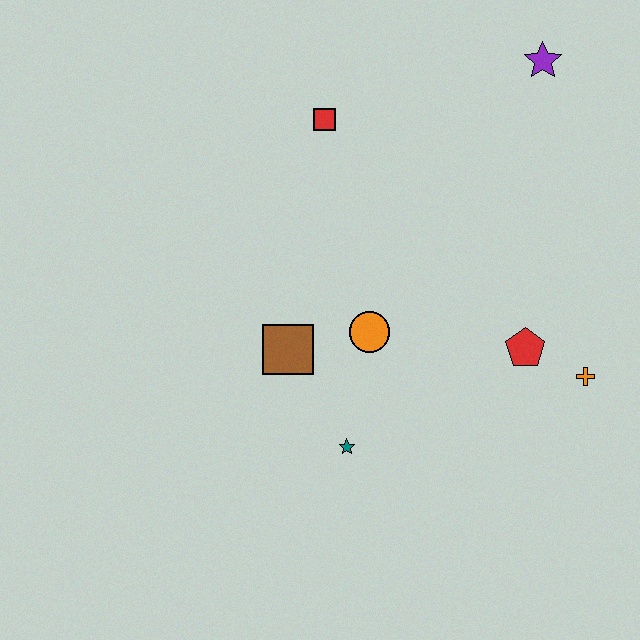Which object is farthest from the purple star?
The teal star is farthest from the purple star.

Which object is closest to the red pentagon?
The orange cross is closest to the red pentagon.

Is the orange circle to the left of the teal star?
No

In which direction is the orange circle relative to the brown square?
The orange circle is to the right of the brown square.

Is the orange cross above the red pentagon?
No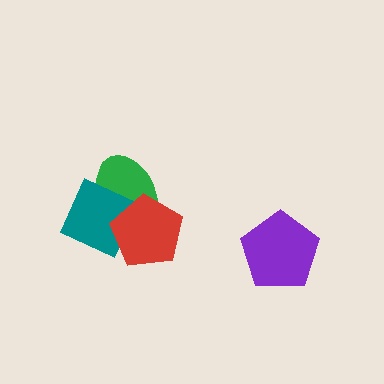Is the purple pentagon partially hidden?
No, no other shape covers it.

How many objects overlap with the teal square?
2 objects overlap with the teal square.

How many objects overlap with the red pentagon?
2 objects overlap with the red pentagon.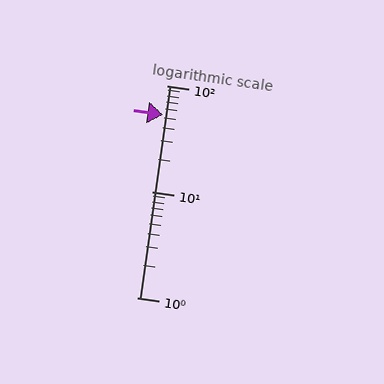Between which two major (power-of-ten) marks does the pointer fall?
The pointer is between 10 and 100.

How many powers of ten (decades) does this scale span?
The scale spans 2 decades, from 1 to 100.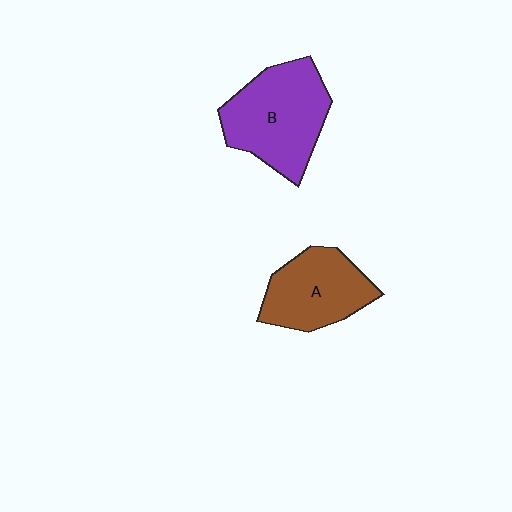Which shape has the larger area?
Shape B (purple).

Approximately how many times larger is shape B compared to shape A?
Approximately 1.3 times.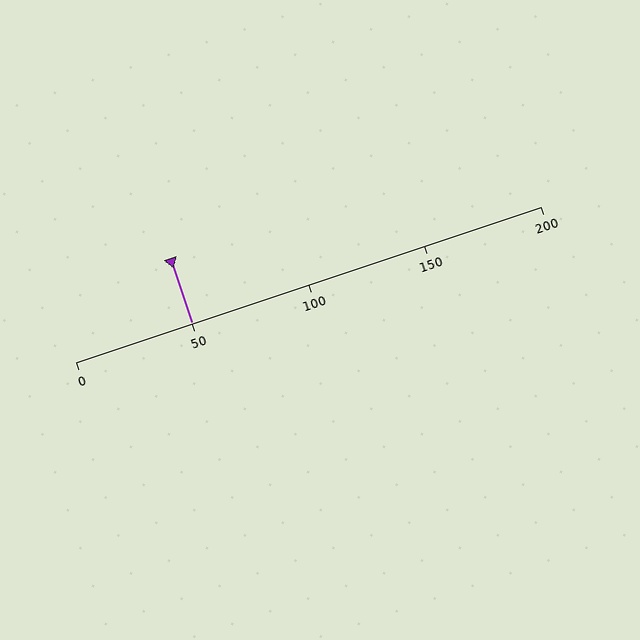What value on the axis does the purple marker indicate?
The marker indicates approximately 50.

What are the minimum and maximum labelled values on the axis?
The axis runs from 0 to 200.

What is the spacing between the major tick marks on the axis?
The major ticks are spaced 50 apart.